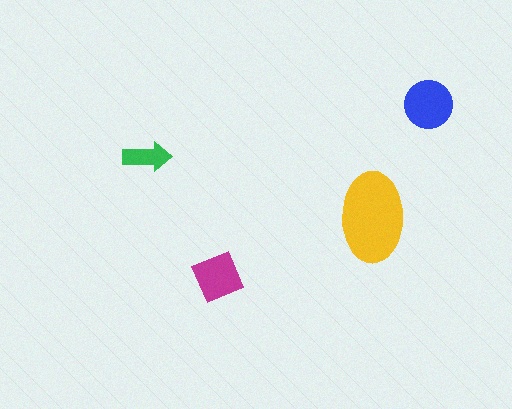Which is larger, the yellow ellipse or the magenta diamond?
The yellow ellipse.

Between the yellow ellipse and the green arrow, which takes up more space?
The yellow ellipse.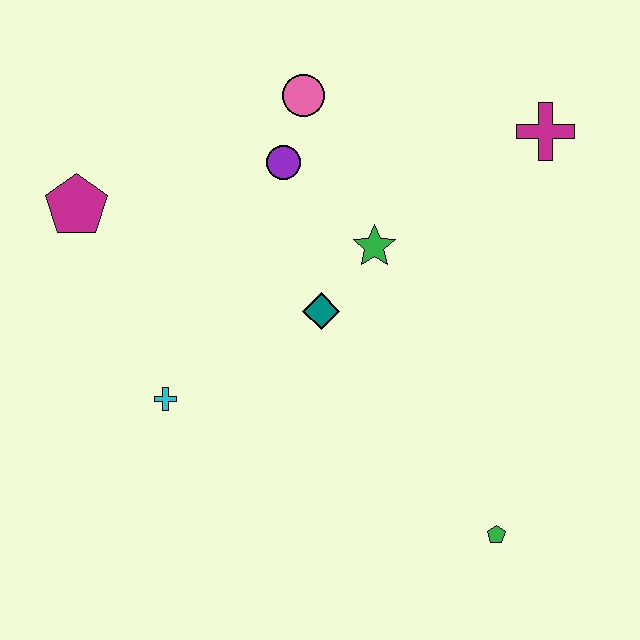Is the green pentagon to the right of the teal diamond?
Yes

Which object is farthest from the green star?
The green pentagon is farthest from the green star.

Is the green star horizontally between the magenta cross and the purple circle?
Yes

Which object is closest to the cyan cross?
The teal diamond is closest to the cyan cross.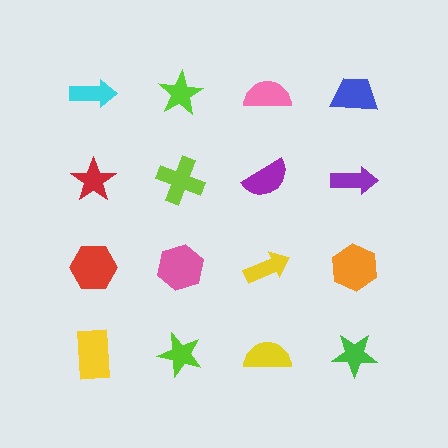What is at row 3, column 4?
An orange hexagon.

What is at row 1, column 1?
A cyan arrow.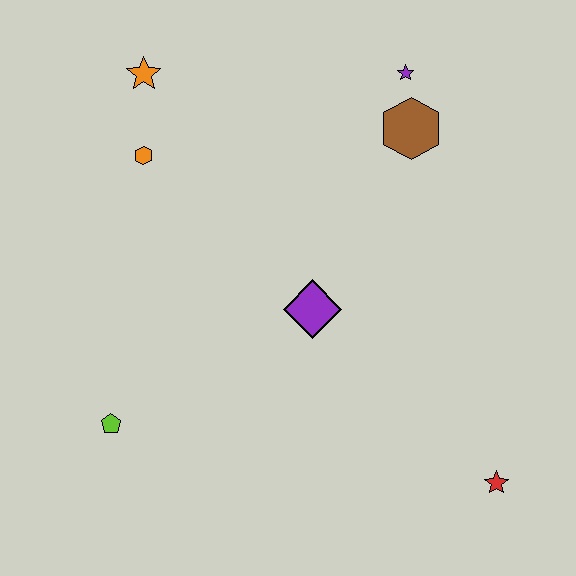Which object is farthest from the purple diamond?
The orange star is farthest from the purple diamond.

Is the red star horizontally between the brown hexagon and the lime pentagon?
No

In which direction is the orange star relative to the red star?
The orange star is above the red star.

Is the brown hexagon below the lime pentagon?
No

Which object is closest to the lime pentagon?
The purple diamond is closest to the lime pentagon.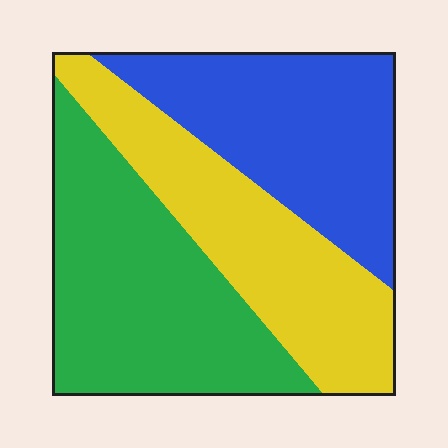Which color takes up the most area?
Green, at roughly 35%.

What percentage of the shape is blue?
Blue takes up about one third (1/3) of the shape.